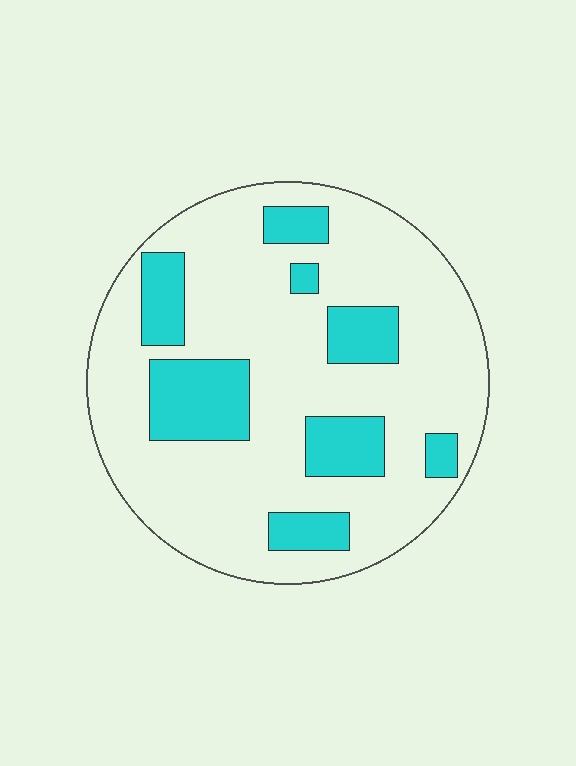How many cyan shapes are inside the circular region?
8.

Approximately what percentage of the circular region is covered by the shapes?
Approximately 25%.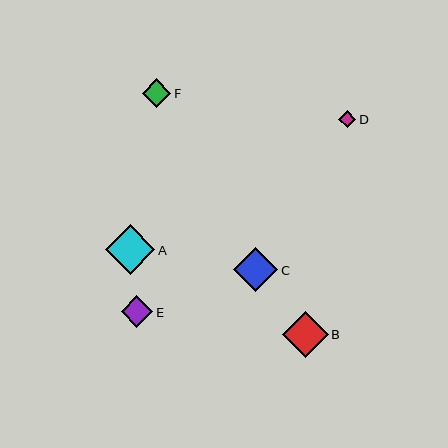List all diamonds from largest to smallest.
From largest to smallest: A, B, C, E, F, D.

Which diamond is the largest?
Diamond A is the largest with a size of approximately 49 pixels.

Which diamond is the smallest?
Diamond D is the smallest with a size of approximately 17 pixels.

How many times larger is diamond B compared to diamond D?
Diamond B is approximately 2.8 times the size of diamond D.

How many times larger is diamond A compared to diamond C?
Diamond A is approximately 1.1 times the size of diamond C.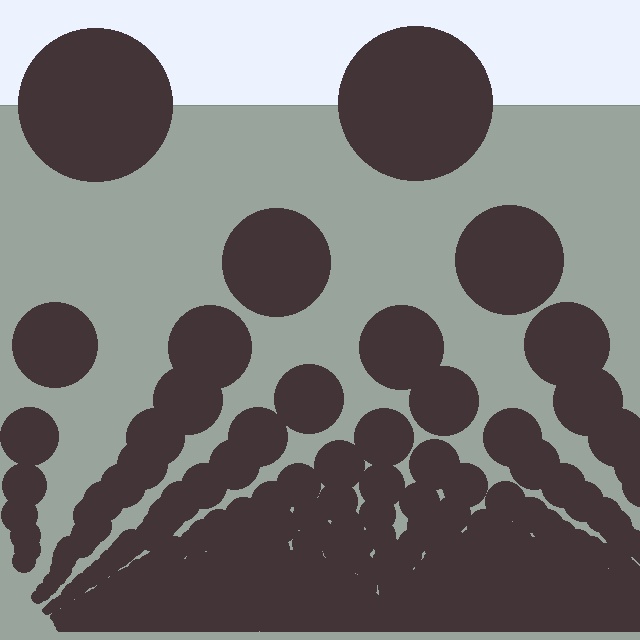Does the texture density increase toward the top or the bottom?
Density increases toward the bottom.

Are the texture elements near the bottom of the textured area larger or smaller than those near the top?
Smaller. The gradient is inverted — elements near the bottom are smaller and denser.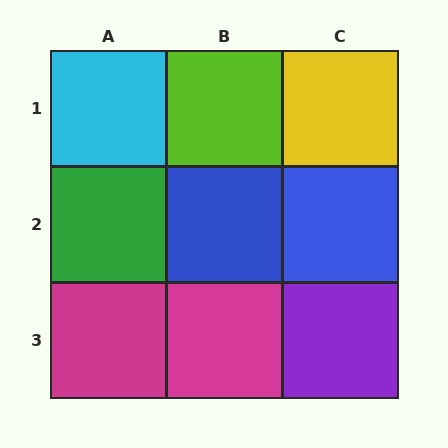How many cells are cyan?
1 cell is cyan.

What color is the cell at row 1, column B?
Lime.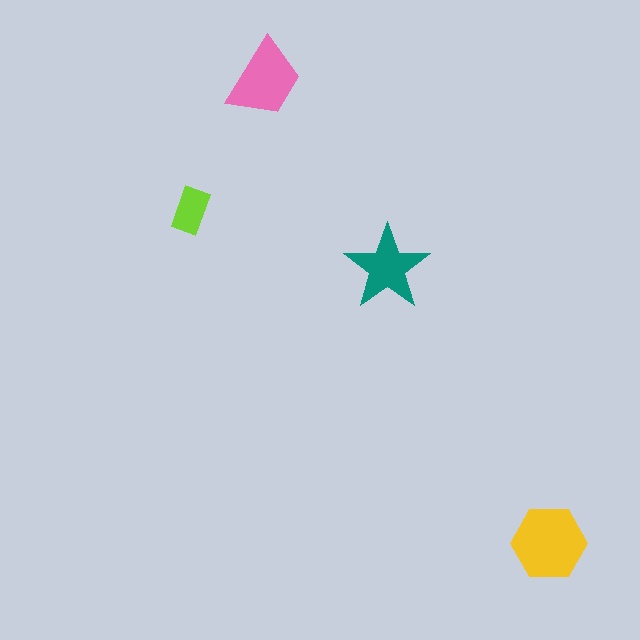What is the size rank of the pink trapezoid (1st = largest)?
2nd.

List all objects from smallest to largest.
The lime rectangle, the teal star, the pink trapezoid, the yellow hexagon.